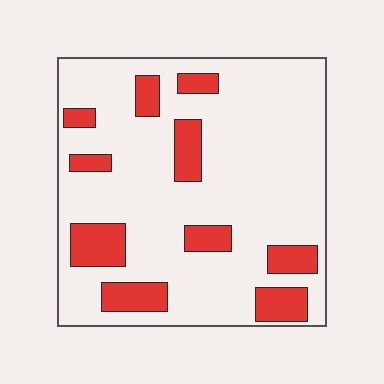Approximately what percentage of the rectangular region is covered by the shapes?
Approximately 20%.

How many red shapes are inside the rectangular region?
10.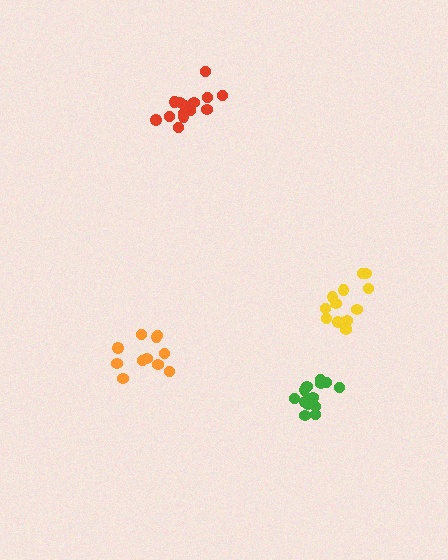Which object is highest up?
The red cluster is topmost.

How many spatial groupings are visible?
There are 4 spatial groupings.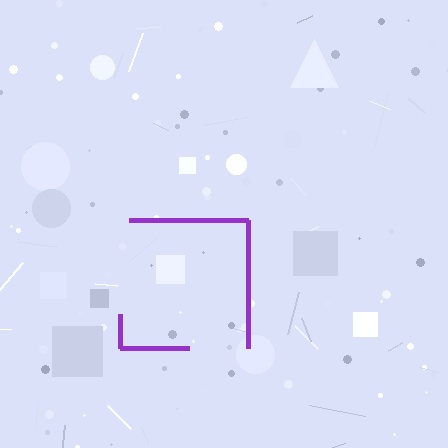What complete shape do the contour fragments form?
The contour fragments form a square.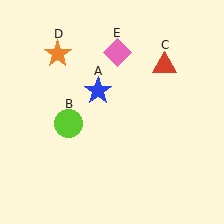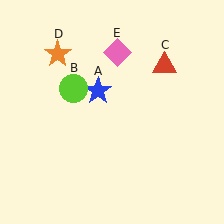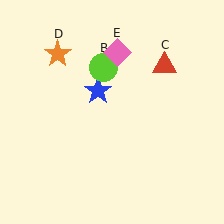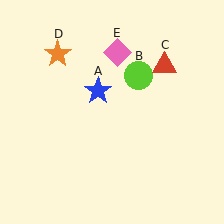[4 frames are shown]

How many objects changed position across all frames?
1 object changed position: lime circle (object B).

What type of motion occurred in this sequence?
The lime circle (object B) rotated clockwise around the center of the scene.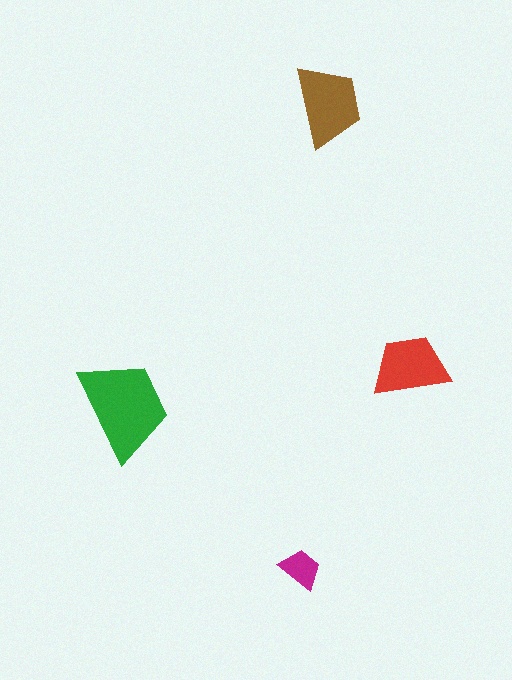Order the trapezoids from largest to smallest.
the green one, the brown one, the red one, the magenta one.